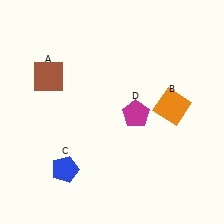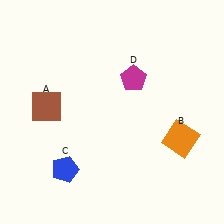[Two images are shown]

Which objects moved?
The objects that moved are: the brown square (A), the orange square (B), the magenta pentagon (D).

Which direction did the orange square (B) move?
The orange square (B) moved down.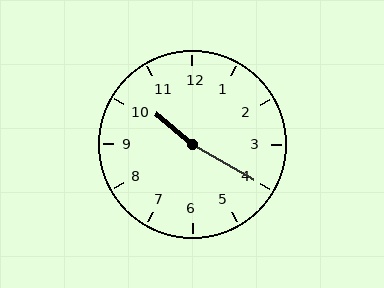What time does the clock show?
10:20.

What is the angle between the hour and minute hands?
Approximately 170 degrees.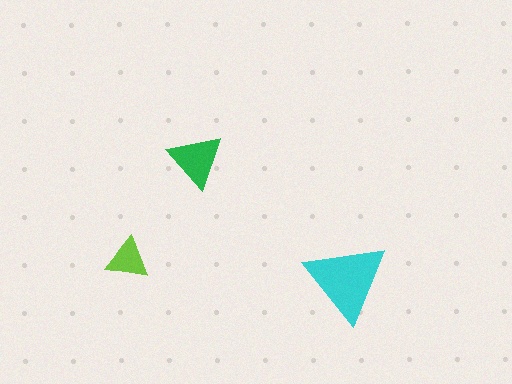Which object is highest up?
The green triangle is topmost.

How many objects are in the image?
There are 3 objects in the image.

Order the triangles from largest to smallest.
the cyan one, the green one, the lime one.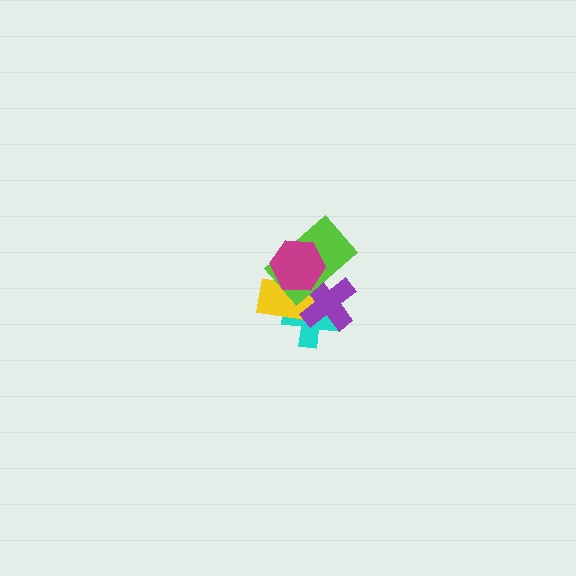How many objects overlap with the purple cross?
4 objects overlap with the purple cross.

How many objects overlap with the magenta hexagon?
3 objects overlap with the magenta hexagon.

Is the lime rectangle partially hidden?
Yes, it is partially covered by another shape.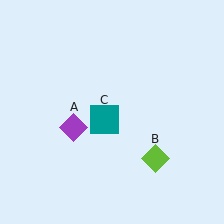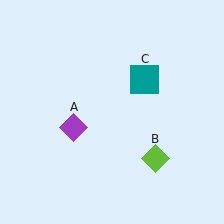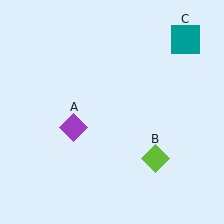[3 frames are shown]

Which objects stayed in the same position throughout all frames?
Purple diamond (object A) and lime diamond (object B) remained stationary.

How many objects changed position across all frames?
1 object changed position: teal square (object C).